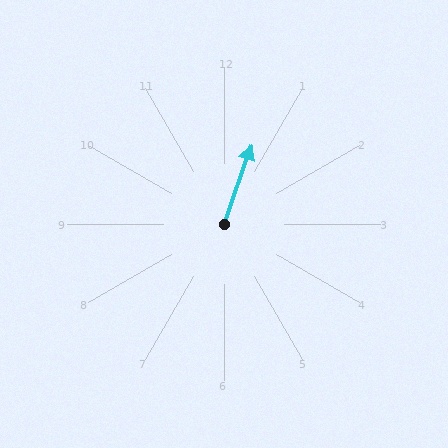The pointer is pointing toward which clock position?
Roughly 1 o'clock.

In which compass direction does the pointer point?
North.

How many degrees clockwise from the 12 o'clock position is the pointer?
Approximately 19 degrees.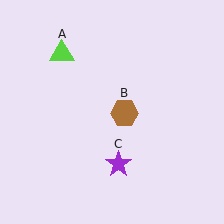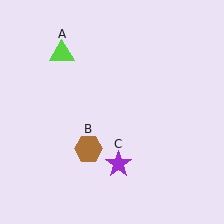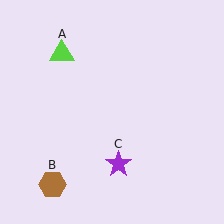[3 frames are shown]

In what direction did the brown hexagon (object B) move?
The brown hexagon (object B) moved down and to the left.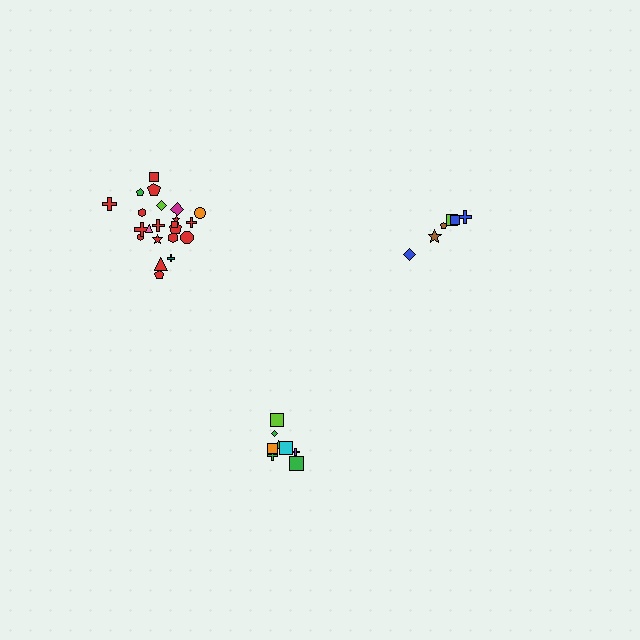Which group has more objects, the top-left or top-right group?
The top-left group.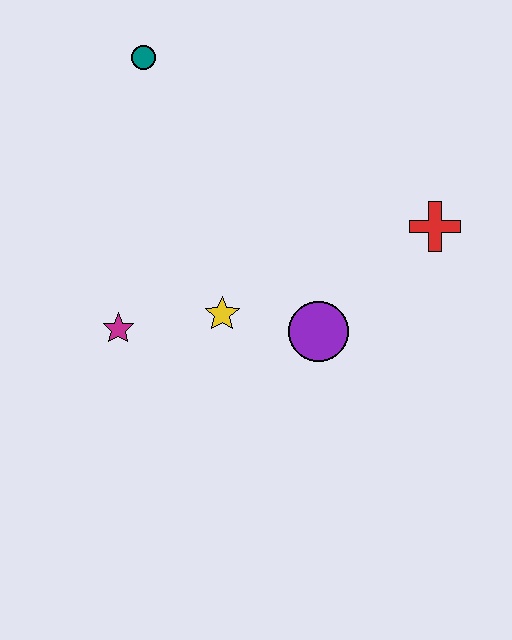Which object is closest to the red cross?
The purple circle is closest to the red cross.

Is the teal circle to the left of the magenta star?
No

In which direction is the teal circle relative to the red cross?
The teal circle is to the left of the red cross.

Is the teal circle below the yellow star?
No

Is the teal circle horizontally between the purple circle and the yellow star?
No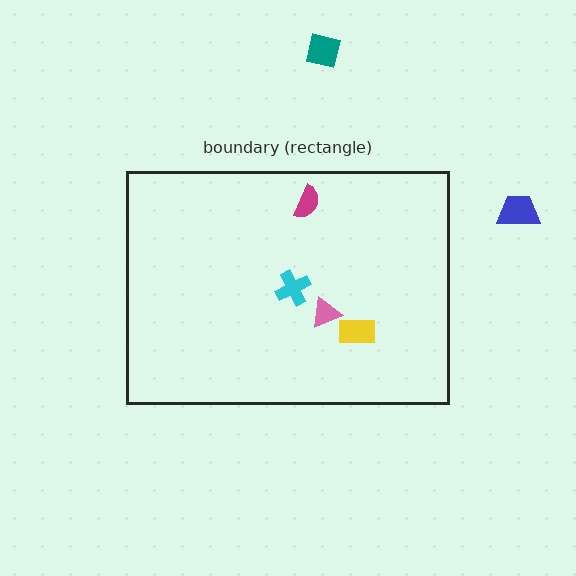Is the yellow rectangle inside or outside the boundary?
Inside.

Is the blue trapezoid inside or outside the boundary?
Outside.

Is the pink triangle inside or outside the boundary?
Inside.